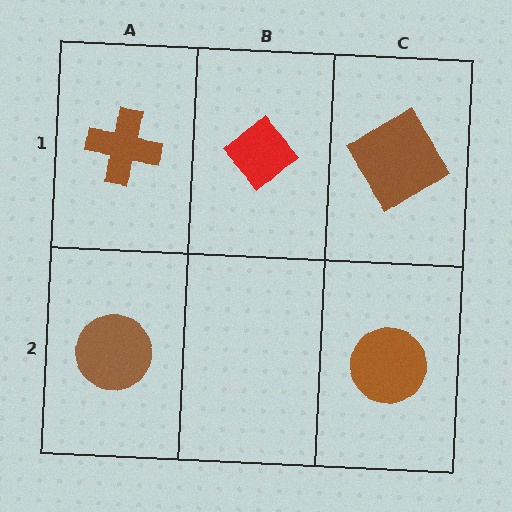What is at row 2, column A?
A brown circle.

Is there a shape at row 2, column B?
No, that cell is empty.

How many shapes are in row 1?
3 shapes.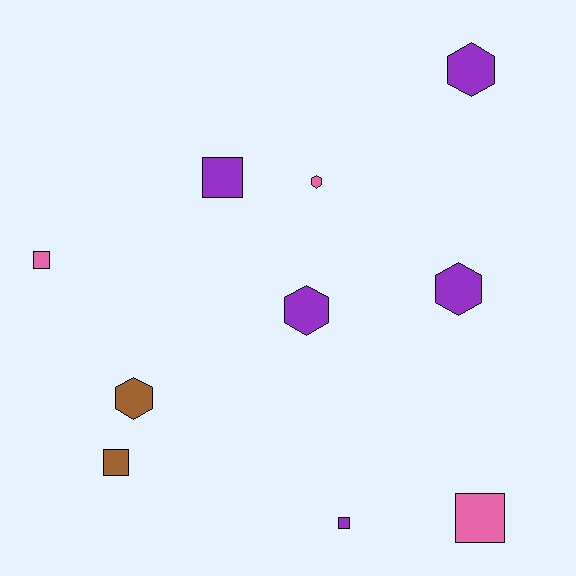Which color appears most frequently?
Purple, with 5 objects.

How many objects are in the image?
There are 10 objects.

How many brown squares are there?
There is 1 brown square.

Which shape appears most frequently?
Hexagon, with 5 objects.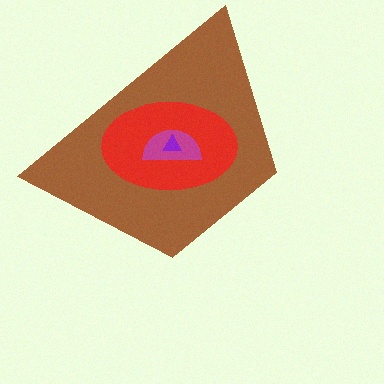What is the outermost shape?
The brown trapezoid.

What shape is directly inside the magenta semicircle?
The purple triangle.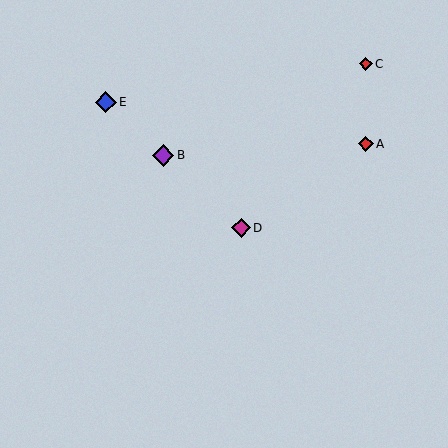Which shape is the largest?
The purple diamond (labeled B) is the largest.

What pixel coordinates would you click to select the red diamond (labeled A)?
Click at (366, 144) to select the red diamond A.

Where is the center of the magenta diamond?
The center of the magenta diamond is at (241, 228).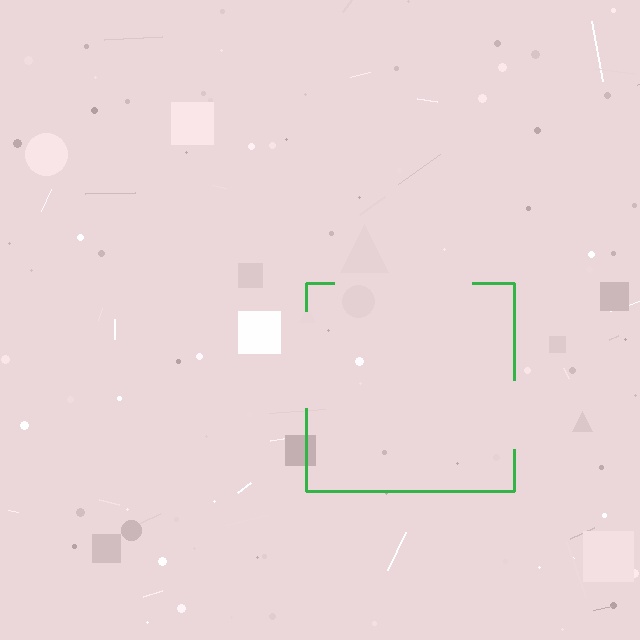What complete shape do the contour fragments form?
The contour fragments form a square.